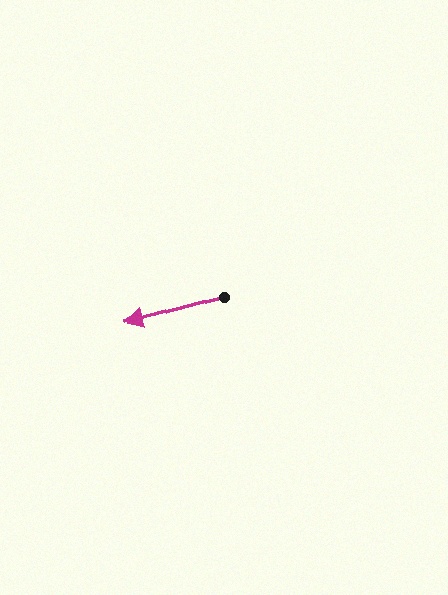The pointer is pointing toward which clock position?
Roughly 8 o'clock.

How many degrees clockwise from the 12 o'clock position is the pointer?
Approximately 255 degrees.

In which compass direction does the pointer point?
West.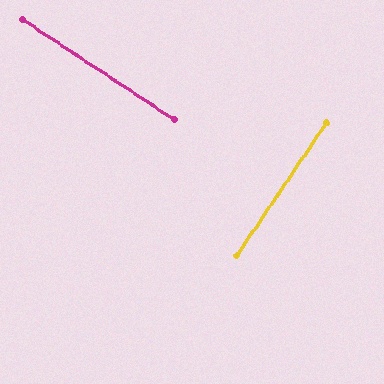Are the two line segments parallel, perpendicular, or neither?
Perpendicular — they meet at approximately 89°.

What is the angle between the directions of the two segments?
Approximately 89 degrees.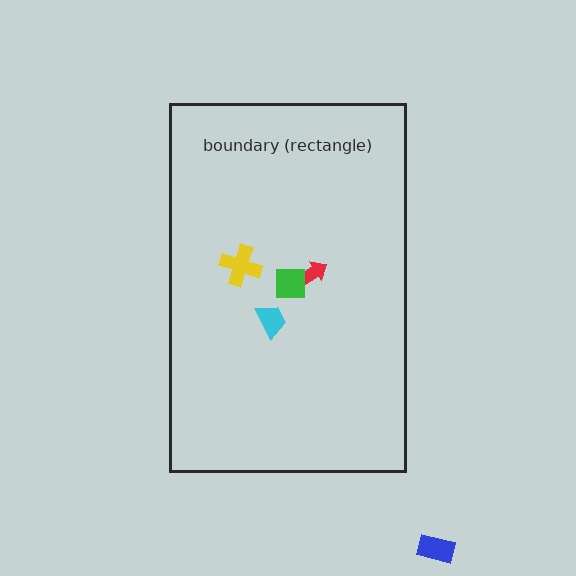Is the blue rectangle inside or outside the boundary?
Outside.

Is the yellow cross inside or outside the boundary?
Inside.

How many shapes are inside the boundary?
4 inside, 1 outside.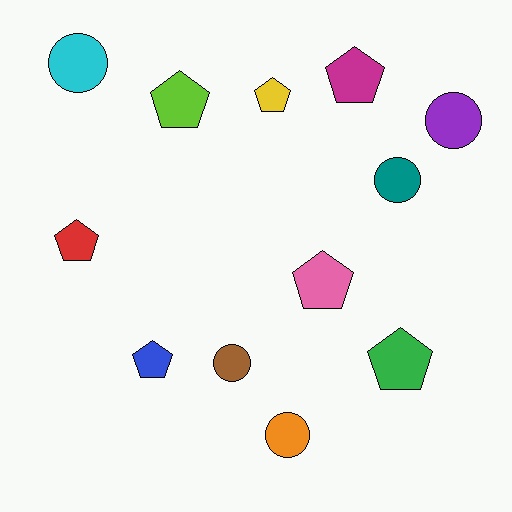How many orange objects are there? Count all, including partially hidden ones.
There is 1 orange object.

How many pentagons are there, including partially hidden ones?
There are 7 pentagons.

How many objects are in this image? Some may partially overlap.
There are 12 objects.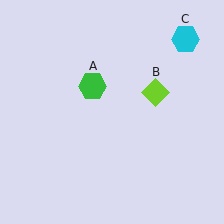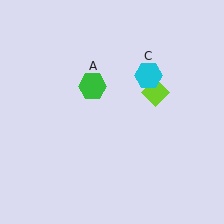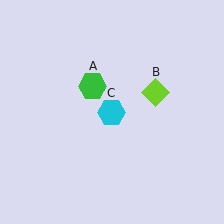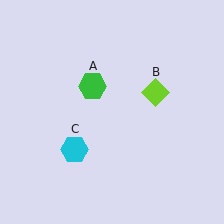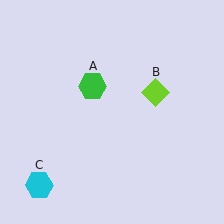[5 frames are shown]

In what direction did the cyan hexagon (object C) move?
The cyan hexagon (object C) moved down and to the left.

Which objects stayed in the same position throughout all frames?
Green hexagon (object A) and lime diamond (object B) remained stationary.